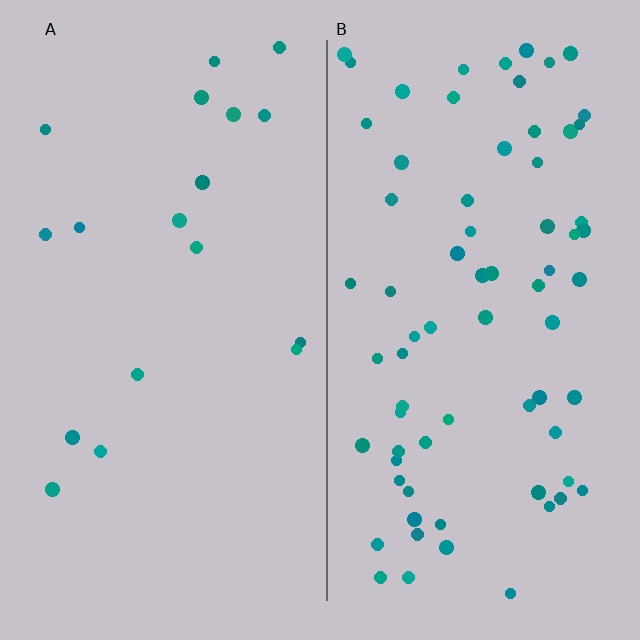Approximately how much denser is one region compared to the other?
Approximately 4.0× — region B over region A.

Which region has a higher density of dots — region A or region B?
B (the right).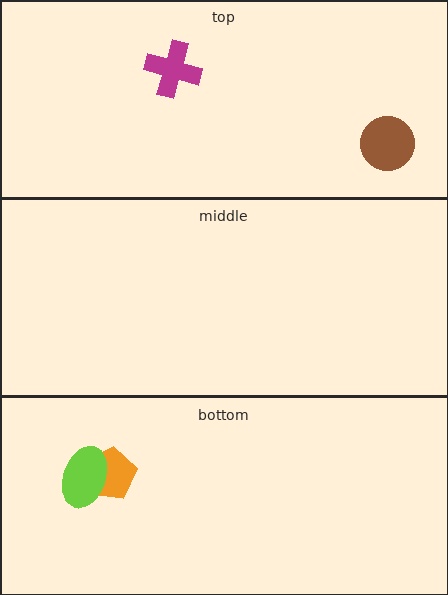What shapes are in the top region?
The magenta cross, the brown circle.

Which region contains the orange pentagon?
The bottom region.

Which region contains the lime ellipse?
The bottom region.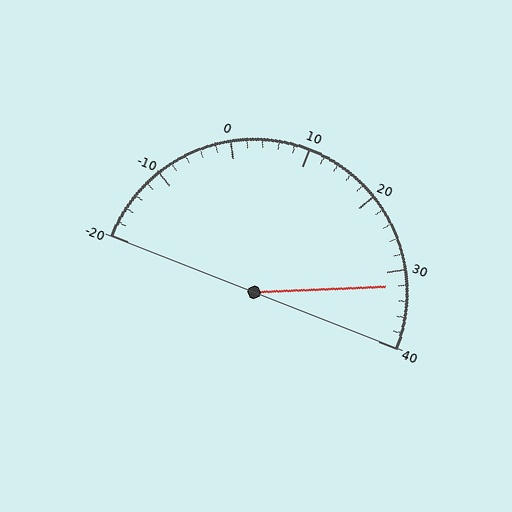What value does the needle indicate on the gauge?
The needle indicates approximately 32.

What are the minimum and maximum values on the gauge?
The gauge ranges from -20 to 40.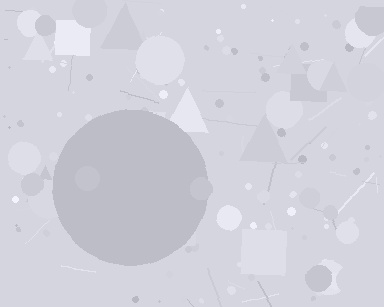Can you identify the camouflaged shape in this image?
The camouflaged shape is a circle.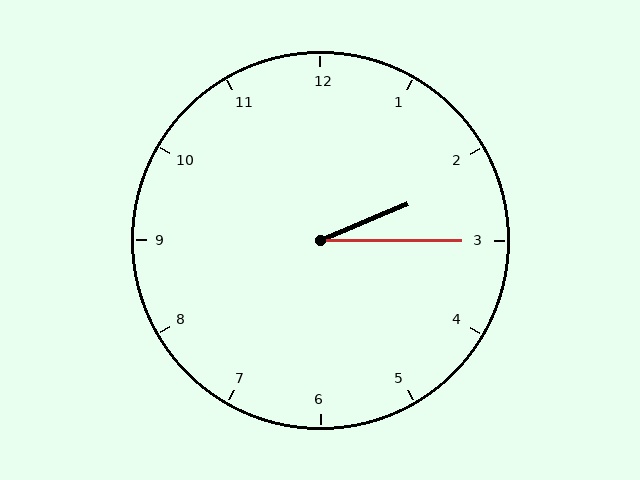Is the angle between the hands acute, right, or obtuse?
It is acute.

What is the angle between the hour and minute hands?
Approximately 22 degrees.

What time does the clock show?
2:15.